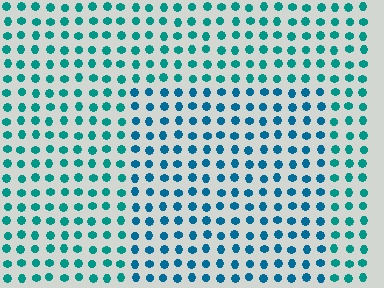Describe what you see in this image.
The image is filled with small teal elements in a uniform arrangement. A rectangle-shaped region is visible where the elements are tinted to a slightly different hue, forming a subtle color boundary.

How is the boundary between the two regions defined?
The boundary is defined purely by a slight shift in hue (about 23 degrees). Spacing, size, and orientation are identical on both sides.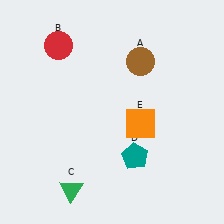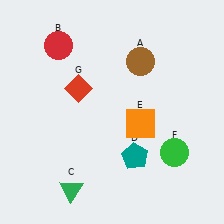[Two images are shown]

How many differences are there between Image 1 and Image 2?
There are 2 differences between the two images.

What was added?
A green circle (F), a red diamond (G) were added in Image 2.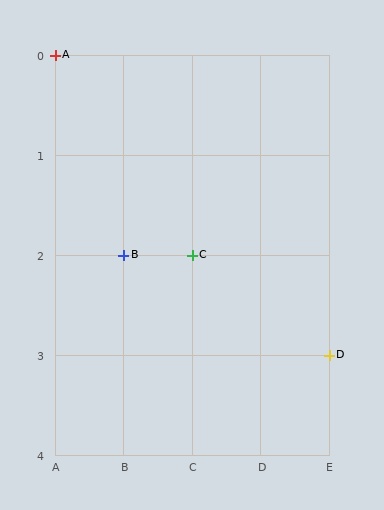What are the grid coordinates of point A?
Point A is at grid coordinates (A, 0).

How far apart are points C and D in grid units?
Points C and D are 2 columns and 1 row apart (about 2.2 grid units diagonally).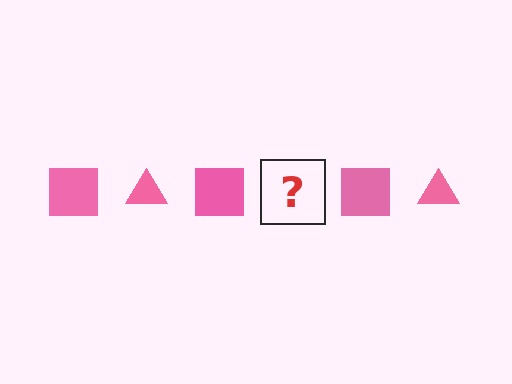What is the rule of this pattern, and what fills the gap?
The rule is that the pattern cycles through square, triangle shapes in pink. The gap should be filled with a pink triangle.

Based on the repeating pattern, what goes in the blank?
The blank should be a pink triangle.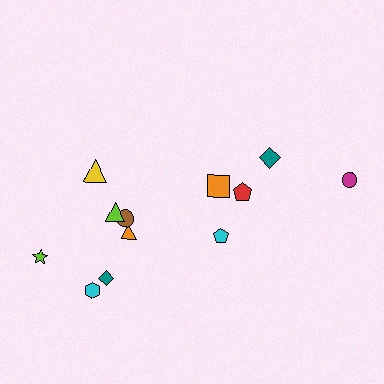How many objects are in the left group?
There are 7 objects.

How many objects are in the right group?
There are 5 objects.